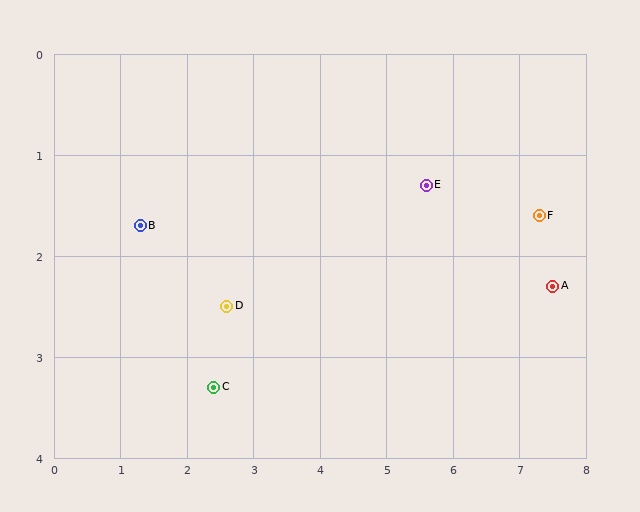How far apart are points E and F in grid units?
Points E and F are about 1.7 grid units apart.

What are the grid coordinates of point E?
Point E is at approximately (5.6, 1.3).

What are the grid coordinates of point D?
Point D is at approximately (2.6, 2.5).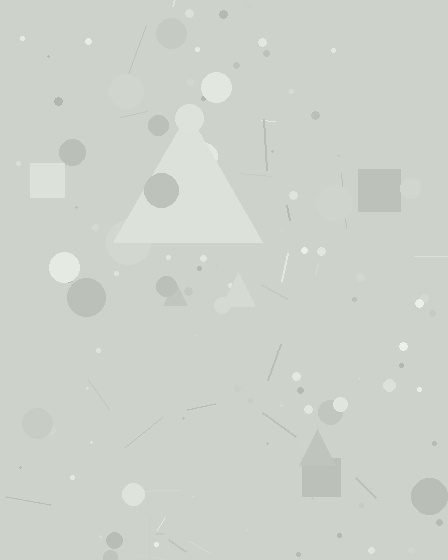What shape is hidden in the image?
A triangle is hidden in the image.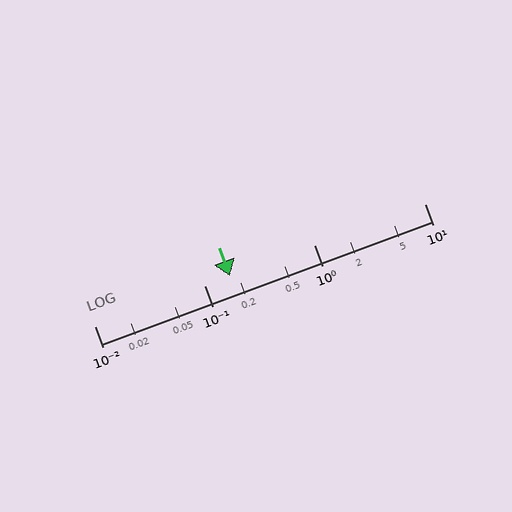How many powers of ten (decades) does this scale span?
The scale spans 3 decades, from 0.01 to 10.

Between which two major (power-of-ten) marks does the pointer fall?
The pointer is between 0.1 and 1.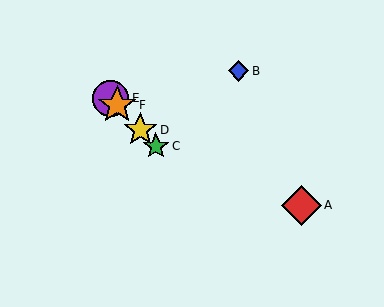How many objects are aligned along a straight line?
4 objects (C, D, E, F) are aligned along a straight line.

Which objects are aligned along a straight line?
Objects C, D, E, F are aligned along a straight line.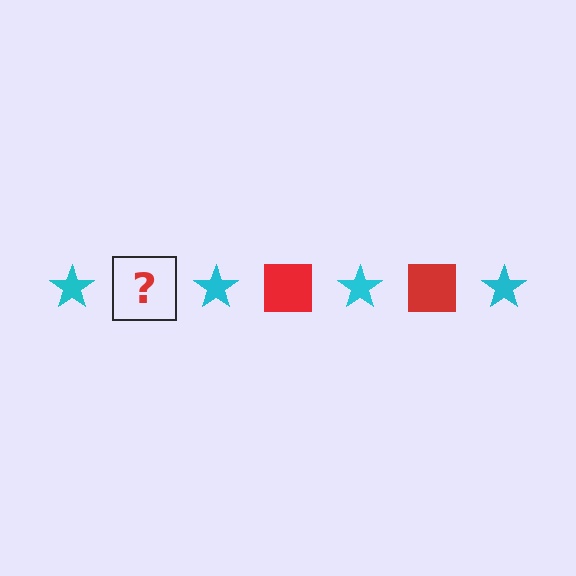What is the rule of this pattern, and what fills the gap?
The rule is that the pattern alternates between cyan star and red square. The gap should be filled with a red square.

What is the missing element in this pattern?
The missing element is a red square.